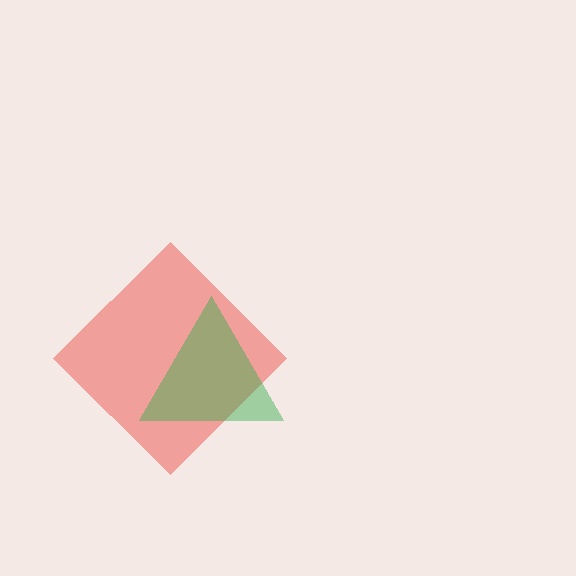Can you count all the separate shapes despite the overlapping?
Yes, there are 2 separate shapes.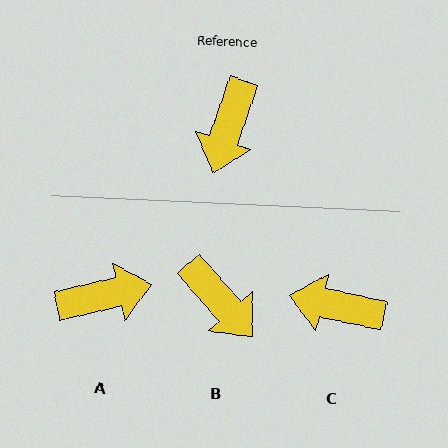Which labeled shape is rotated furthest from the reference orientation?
A, about 122 degrees away.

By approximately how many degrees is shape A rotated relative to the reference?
Approximately 122 degrees counter-clockwise.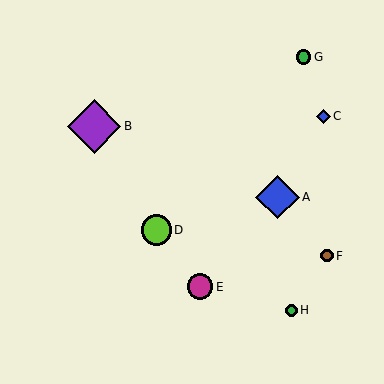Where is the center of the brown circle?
The center of the brown circle is at (327, 256).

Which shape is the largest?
The purple diamond (labeled B) is the largest.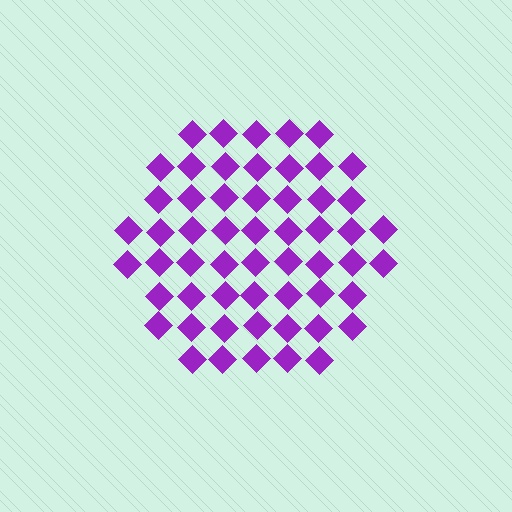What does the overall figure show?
The overall figure shows a hexagon.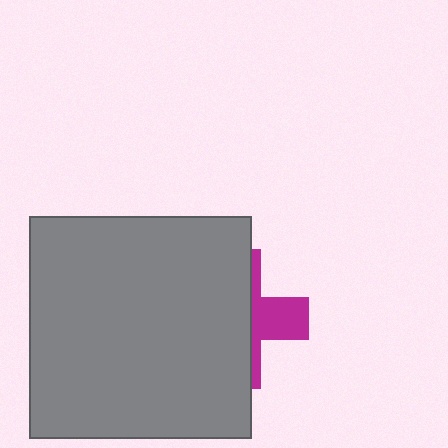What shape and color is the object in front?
The object in front is a gray square.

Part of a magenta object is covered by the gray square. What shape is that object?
It is a cross.